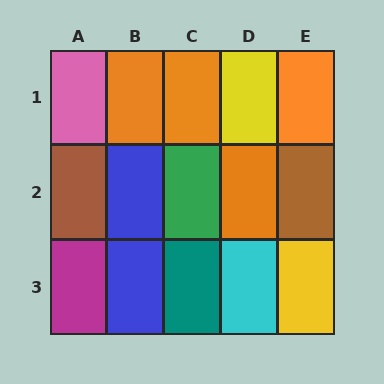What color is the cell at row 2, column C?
Green.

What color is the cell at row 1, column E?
Orange.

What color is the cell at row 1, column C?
Orange.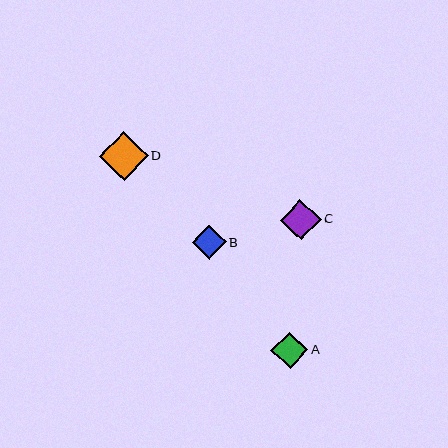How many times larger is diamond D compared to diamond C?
Diamond D is approximately 1.2 times the size of diamond C.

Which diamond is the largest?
Diamond D is the largest with a size of approximately 48 pixels.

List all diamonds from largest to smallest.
From largest to smallest: D, C, A, B.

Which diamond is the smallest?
Diamond B is the smallest with a size of approximately 34 pixels.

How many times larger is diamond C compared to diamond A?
Diamond C is approximately 1.1 times the size of diamond A.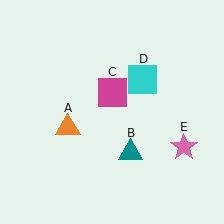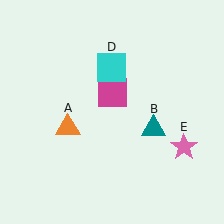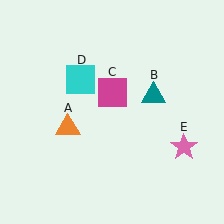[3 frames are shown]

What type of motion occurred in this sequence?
The teal triangle (object B), cyan square (object D) rotated counterclockwise around the center of the scene.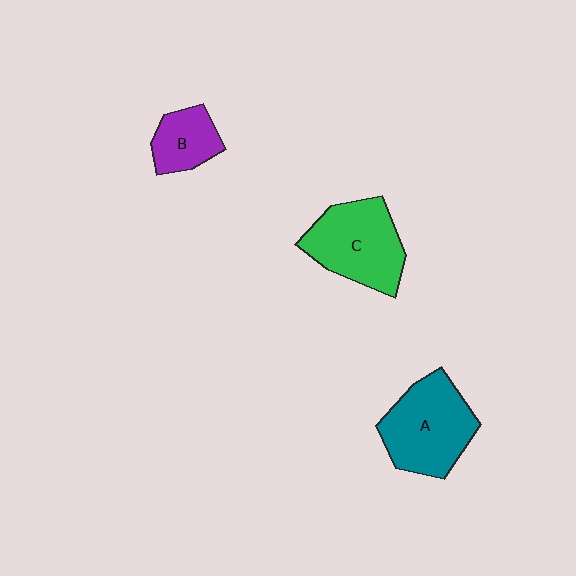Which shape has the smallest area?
Shape B (purple).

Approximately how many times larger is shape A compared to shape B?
Approximately 2.0 times.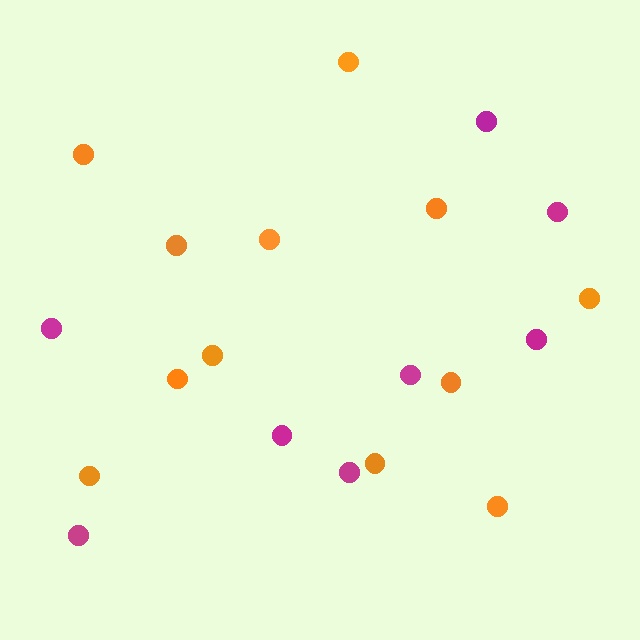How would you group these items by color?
There are 2 groups: one group of magenta circles (8) and one group of orange circles (12).